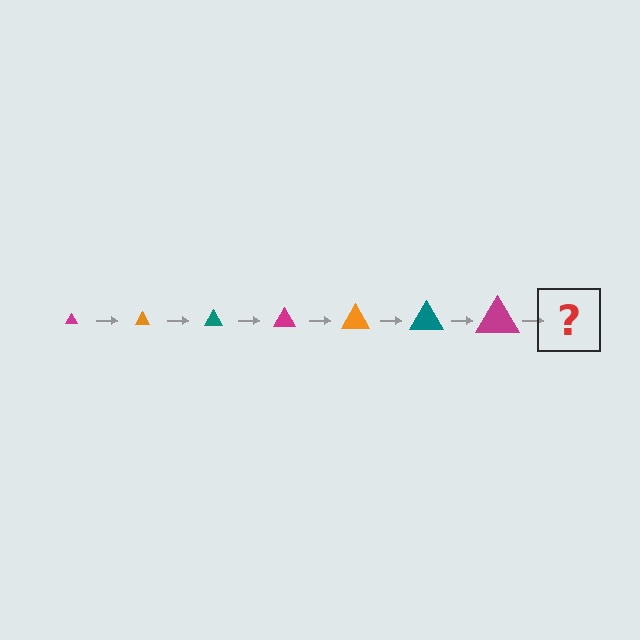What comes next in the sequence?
The next element should be an orange triangle, larger than the previous one.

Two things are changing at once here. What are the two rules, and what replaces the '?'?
The two rules are that the triangle grows larger each step and the color cycles through magenta, orange, and teal. The '?' should be an orange triangle, larger than the previous one.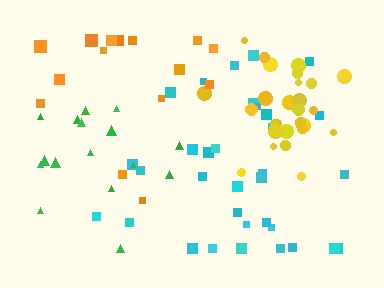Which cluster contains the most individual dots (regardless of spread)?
Cyan (34).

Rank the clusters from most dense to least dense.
yellow, cyan, green, orange.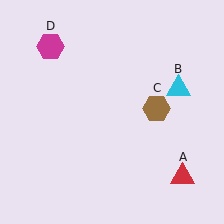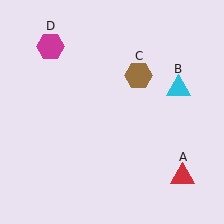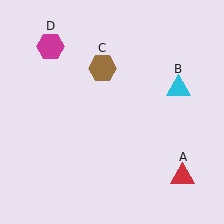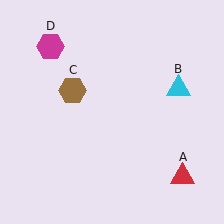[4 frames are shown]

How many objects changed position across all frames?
1 object changed position: brown hexagon (object C).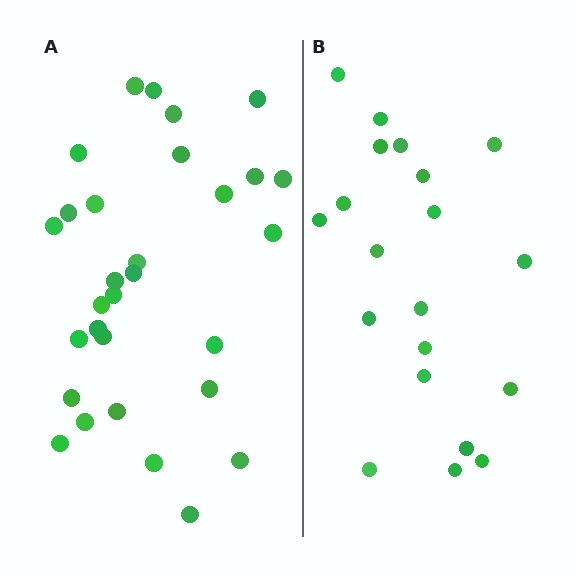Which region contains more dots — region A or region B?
Region A (the left region) has more dots.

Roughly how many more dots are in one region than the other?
Region A has roughly 10 or so more dots than region B.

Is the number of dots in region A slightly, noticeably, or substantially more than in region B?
Region A has substantially more. The ratio is roughly 1.5 to 1.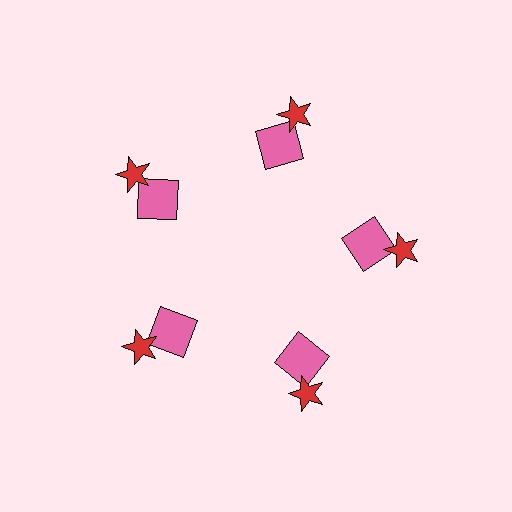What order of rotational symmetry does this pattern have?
This pattern has 5-fold rotational symmetry.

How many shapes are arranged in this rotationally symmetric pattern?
There are 10 shapes, arranged in 5 groups of 2.